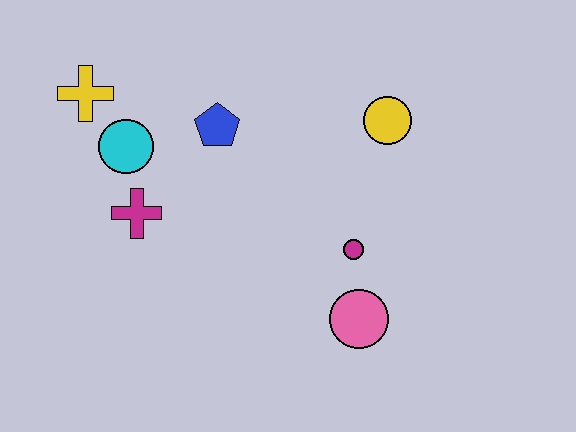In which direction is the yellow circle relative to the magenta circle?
The yellow circle is above the magenta circle.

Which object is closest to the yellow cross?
The cyan circle is closest to the yellow cross.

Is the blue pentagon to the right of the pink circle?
No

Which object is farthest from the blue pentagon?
The pink circle is farthest from the blue pentagon.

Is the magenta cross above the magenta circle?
Yes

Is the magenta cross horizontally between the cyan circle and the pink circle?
Yes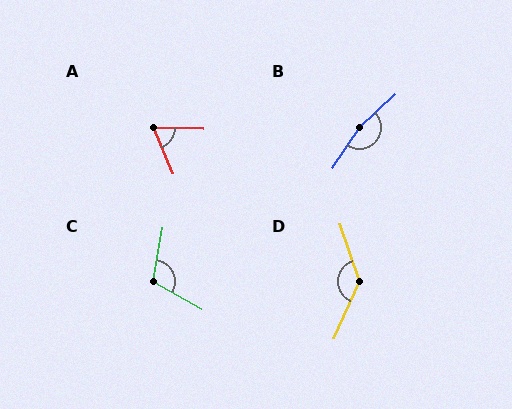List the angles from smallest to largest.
A (66°), C (108°), D (138°), B (166°).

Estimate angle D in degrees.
Approximately 138 degrees.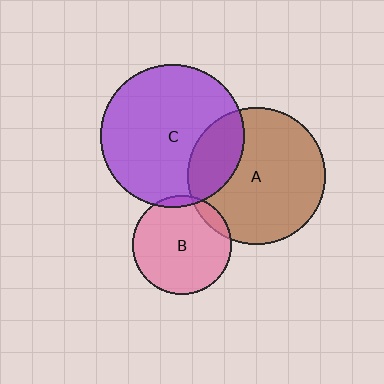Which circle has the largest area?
Circle C (purple).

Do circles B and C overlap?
Yes.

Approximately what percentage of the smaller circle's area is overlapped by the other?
Approximately 5%.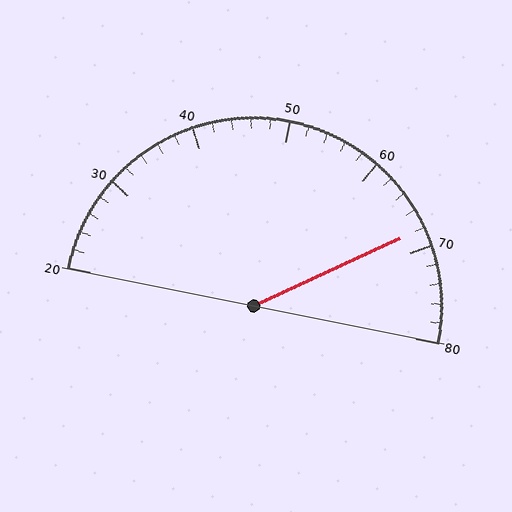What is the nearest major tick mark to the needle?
The nearest major tick mark is 70.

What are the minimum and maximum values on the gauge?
The gauge ranges from 20 to 80.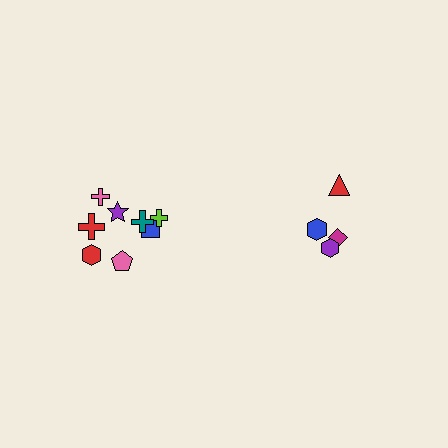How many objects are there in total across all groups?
There are 12 objects.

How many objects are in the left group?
There are 8 objects.